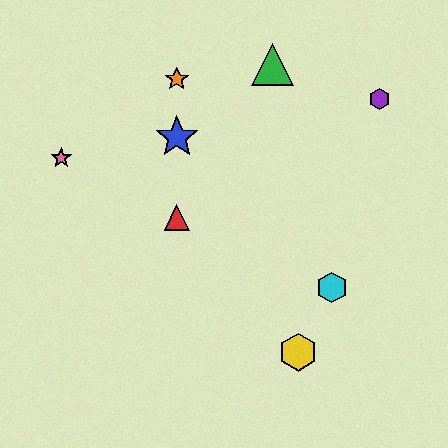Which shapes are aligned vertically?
The red triangle, the blue star, the orange star are aligned vertically.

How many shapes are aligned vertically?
3 shapes (the red triangle, the blue star, the orange star) are aligned vertically.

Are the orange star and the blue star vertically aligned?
Yes, both are at x≈177.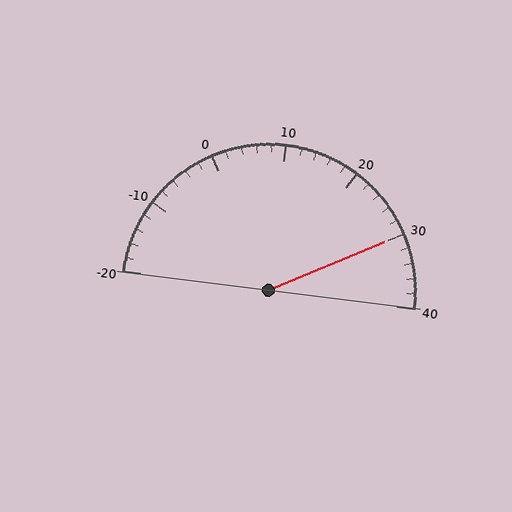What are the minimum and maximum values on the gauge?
The gauge ranges from -20 to 40.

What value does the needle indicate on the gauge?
The needle indicates approximately 30.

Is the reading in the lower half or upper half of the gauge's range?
The reading is in the upper half of the range (-20 to 40).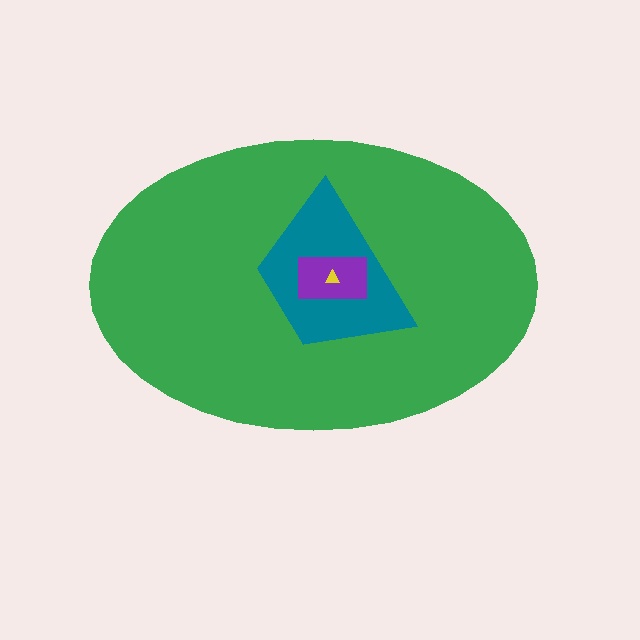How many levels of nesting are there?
4.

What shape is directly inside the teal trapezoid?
The purple rectangle.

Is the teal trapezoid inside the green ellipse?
Yes.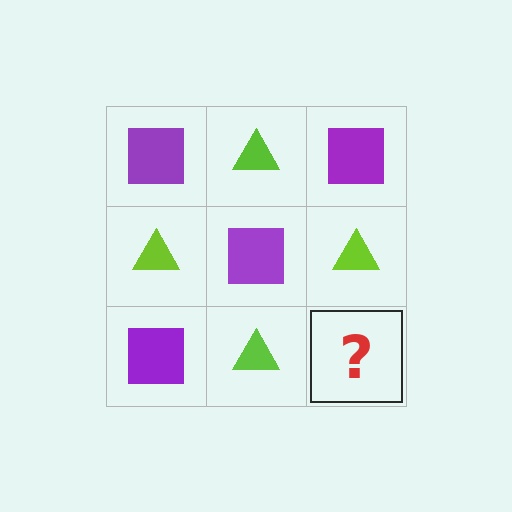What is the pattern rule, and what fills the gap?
The rule is that it alternates purple square and lime triangle in a checkerboard pattern. The gap should be filled with a purple square.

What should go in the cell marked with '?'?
The missing cell should contain a purple square.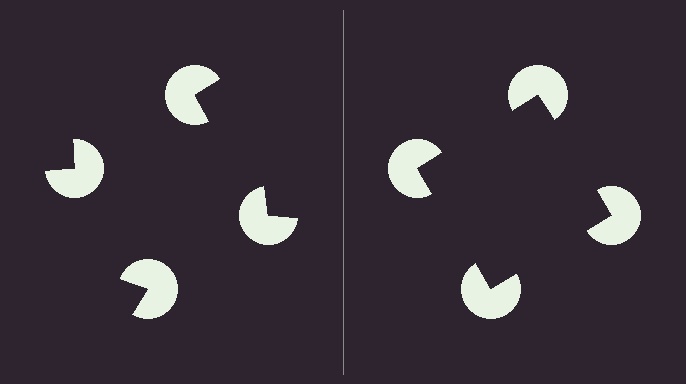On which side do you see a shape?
An illusory square appears on the right side. On the left side the wedge cuts are rotated, so no coherent shape forms.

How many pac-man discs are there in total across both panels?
8 — 4 on each side.